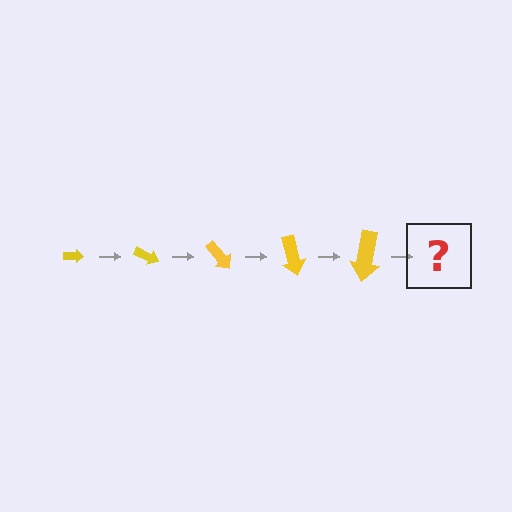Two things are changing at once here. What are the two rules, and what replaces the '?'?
The two rules are that the arrow grows larger each step and it rotates 25 degrees each step. The '?' should be an arrow, larger than the previous one and rotated 125 degrees from the start.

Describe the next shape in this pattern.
It should be an arrow, larger than the previous one and rotated 125 degrees from the start.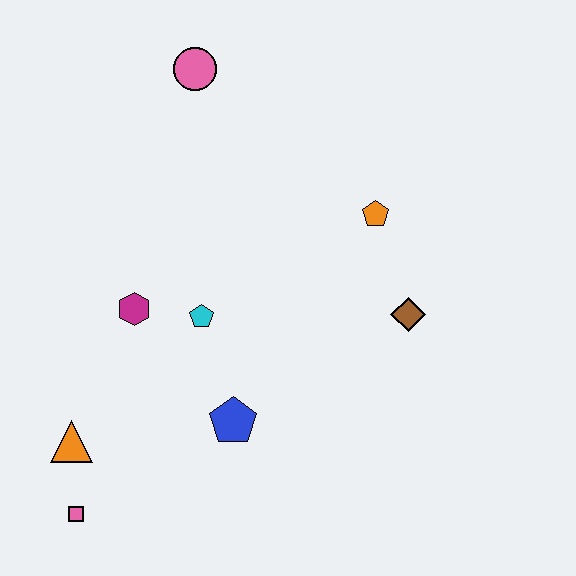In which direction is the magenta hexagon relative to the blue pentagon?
The magenta hexagon is above the blue pentagon.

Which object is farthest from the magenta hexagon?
The brown diamond is farthest from the magenta hexagon.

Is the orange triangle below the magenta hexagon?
Yes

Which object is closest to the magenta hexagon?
The cyan pentagon is closest to the magenta hexagon.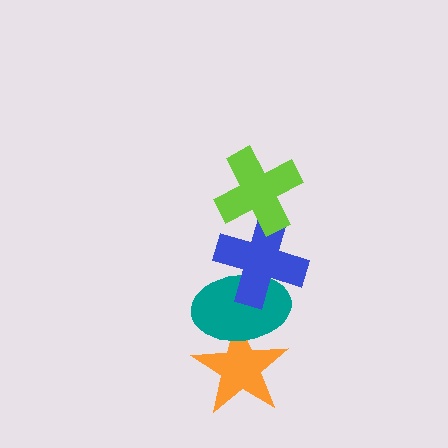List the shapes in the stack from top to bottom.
From top to bottom: the lime cross, the blue cross, the teal ellipse, the orange star.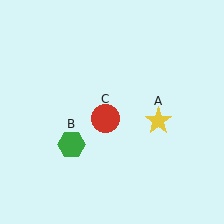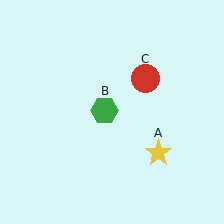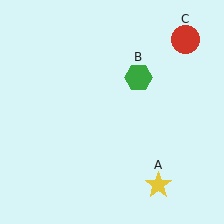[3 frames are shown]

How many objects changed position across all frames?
3 objects changed position: yellow star (object A), green hexagon (object B), red circle (object C).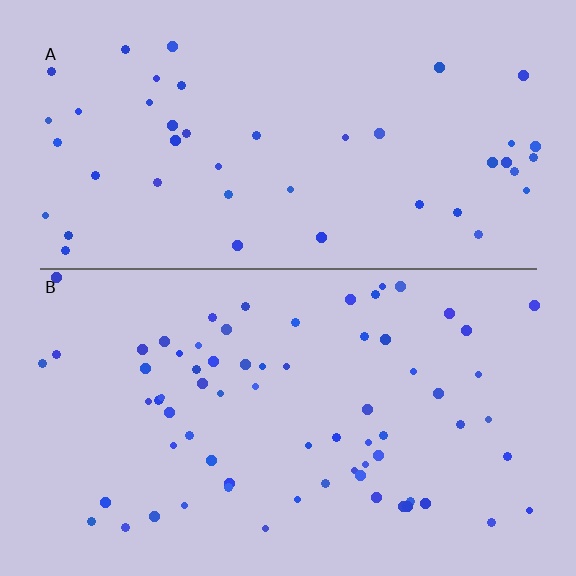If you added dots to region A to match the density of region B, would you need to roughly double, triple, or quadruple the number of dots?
Approximately double.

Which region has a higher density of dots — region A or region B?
B (the bottom).